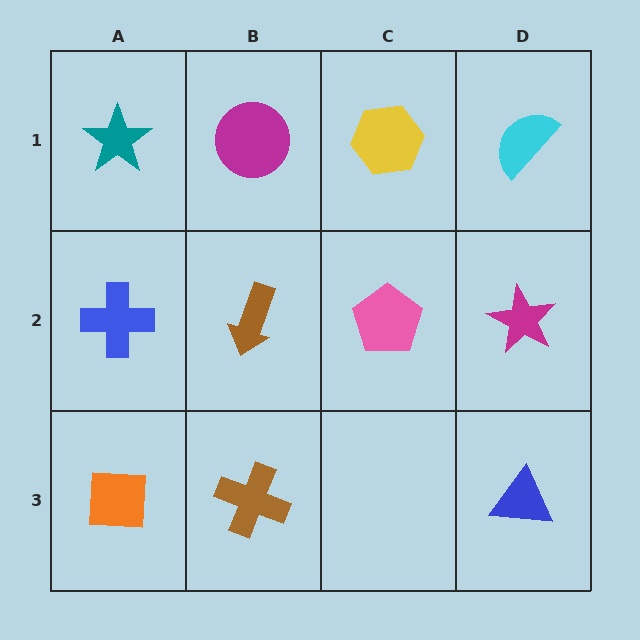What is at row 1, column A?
A teal star.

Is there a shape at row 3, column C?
No, that cell is empty.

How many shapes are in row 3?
3 shapes.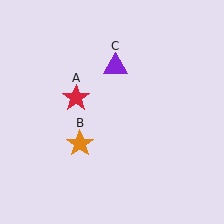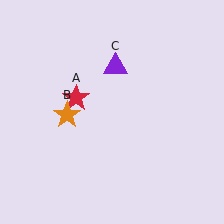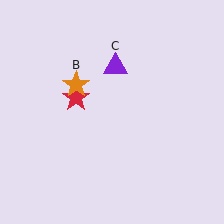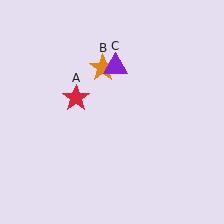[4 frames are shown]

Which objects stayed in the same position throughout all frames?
Red star (object A) and purple triangle (object C) remained stationary.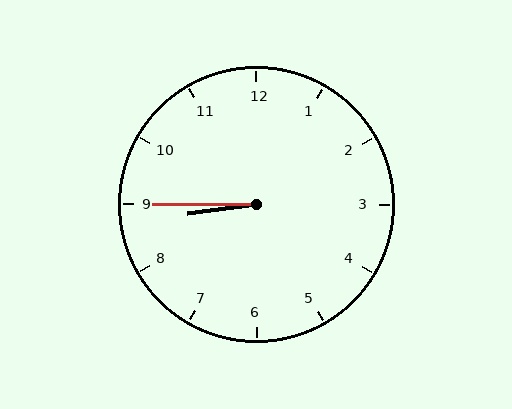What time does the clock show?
8:45.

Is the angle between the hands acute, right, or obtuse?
It is acute.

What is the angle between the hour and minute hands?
Approximately 8 degrees.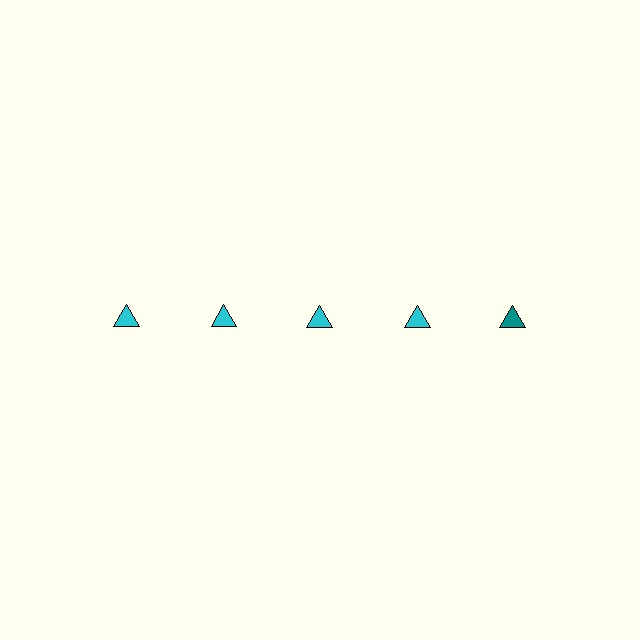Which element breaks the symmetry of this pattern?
The teal triangle in the top row, rightmost column breaks the symmetry. All other shapes are cyan triangles.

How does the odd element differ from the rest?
It has a different color: teal instead of cyan.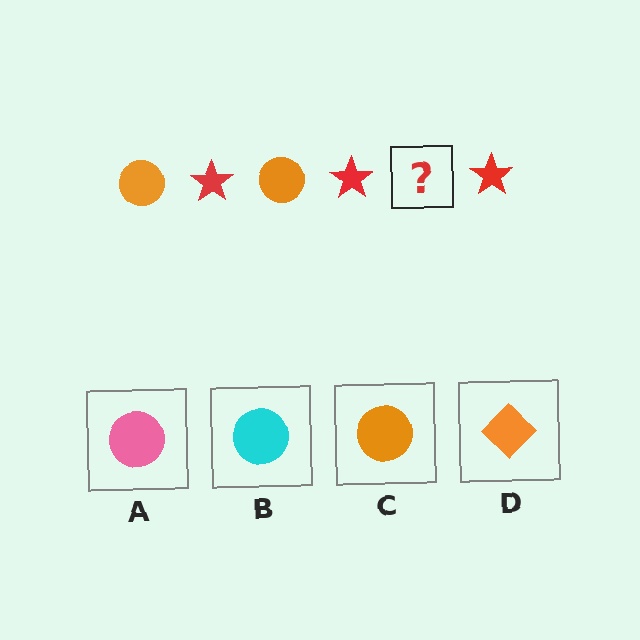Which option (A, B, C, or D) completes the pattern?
C.